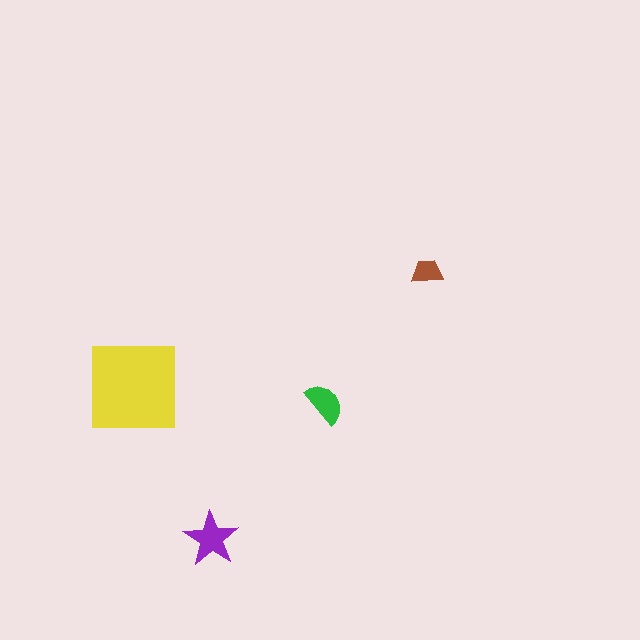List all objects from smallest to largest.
The brown trapezoid, the green semicircle, the purple star, the yellow square.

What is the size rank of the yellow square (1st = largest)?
1st.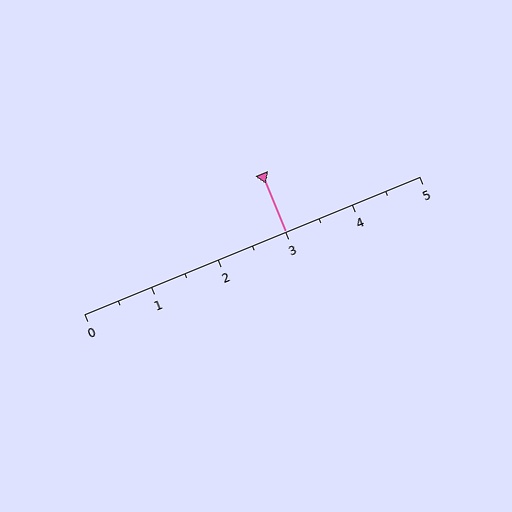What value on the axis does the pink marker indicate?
The marker indicates approximately 3.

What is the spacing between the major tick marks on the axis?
The major ticks are spaced 1 apart.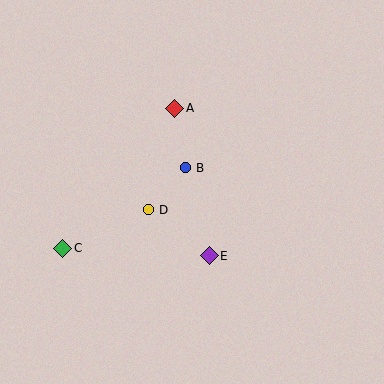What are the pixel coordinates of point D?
Point D is at (148, 210).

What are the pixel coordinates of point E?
Point E is at (209, 256).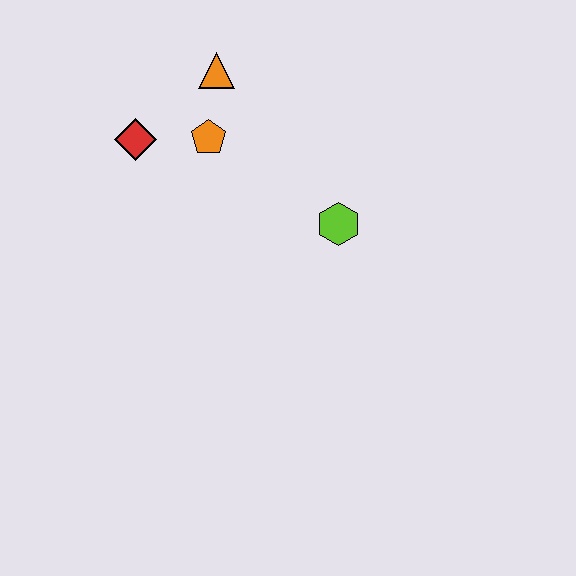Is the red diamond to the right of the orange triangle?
No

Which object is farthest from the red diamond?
The lime hexagon is farthest from the red diamond.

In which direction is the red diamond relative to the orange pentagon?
The red diamond is to the left of the orange pentagon.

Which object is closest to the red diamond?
The orange pentagon is closest to the red diamond.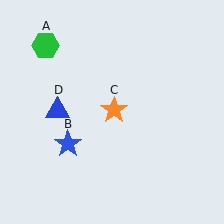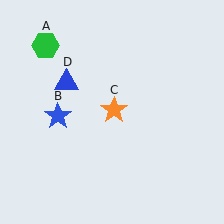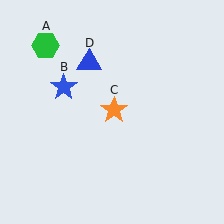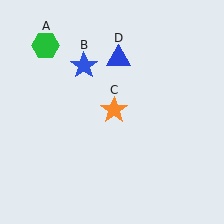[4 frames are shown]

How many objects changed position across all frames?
2 objects changed position: blue star (object B), blue triangle (object D).